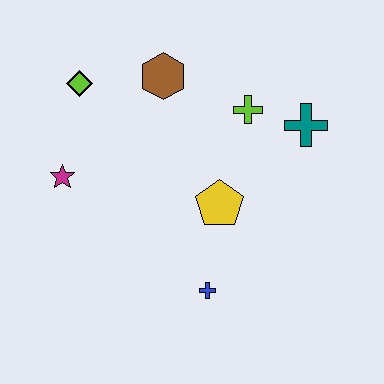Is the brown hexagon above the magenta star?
Yes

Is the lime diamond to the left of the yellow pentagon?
Yes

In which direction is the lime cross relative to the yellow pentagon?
The lime cross is above the yellow pentagon.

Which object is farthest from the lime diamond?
The blue cross is farthest from the lime diamond.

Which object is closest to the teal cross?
The lime cross is closest to the teal cross.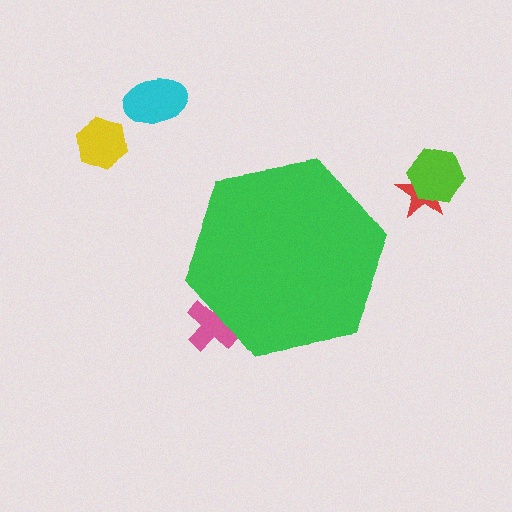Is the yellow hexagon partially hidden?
No, the yellow hexagon is fully visible.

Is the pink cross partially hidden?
Yes, the pink cross is partially hidden behind the green hexagon.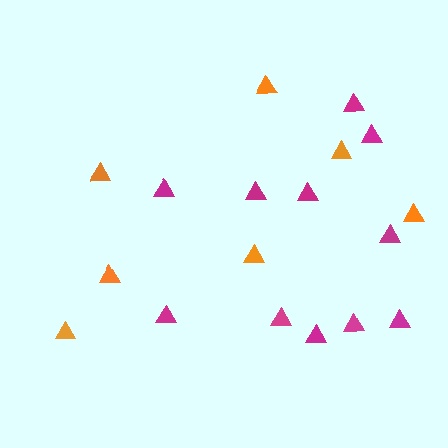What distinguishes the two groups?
There are 2 groups: one group of orange triangles (7) and one group of magenta triangles (11).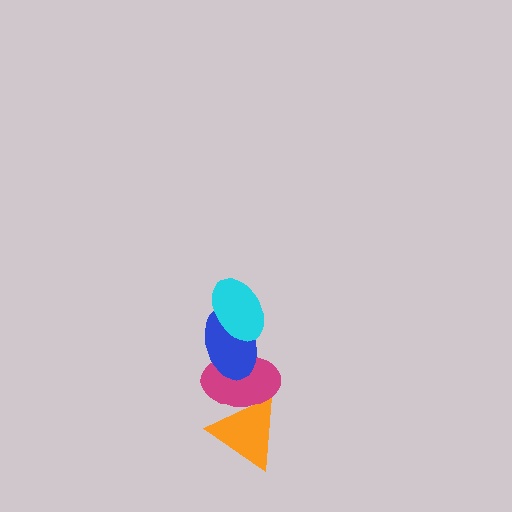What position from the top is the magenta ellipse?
The magenta ellipse is 3rd from the top.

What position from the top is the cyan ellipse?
The cyan ellipse is 1st from the top.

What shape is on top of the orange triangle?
The magenta ellipse is on top of the orange triangle.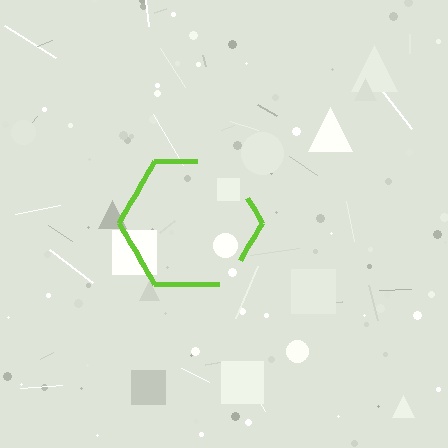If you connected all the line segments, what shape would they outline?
They would outline a hexagon.